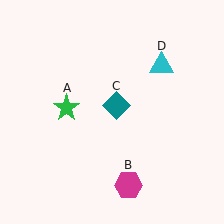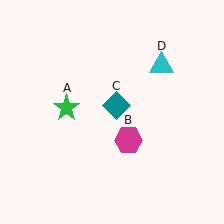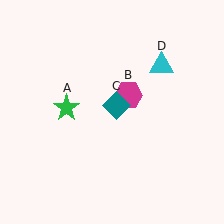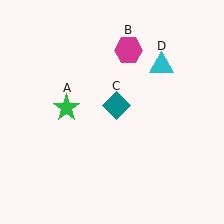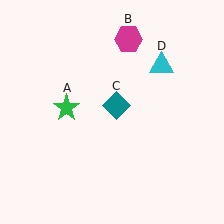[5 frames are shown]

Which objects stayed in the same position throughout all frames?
Green star (object A) and teal diamond (object C) and cyan triangle (object D) remained stationary.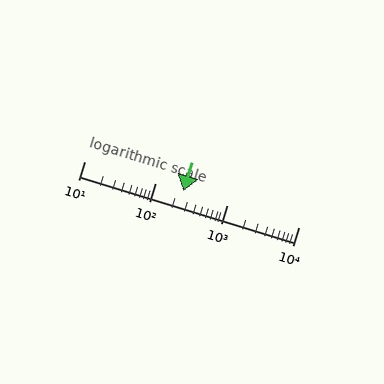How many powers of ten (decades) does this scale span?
The scale spans 3 decades, from 10 to 10000.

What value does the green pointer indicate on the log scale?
The pointer indicates approximately 240.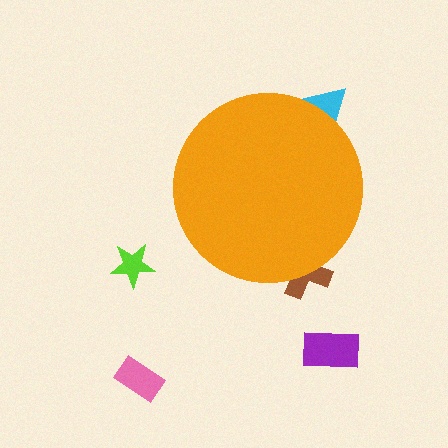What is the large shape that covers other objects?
An orange circle.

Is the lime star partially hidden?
No, the lime star is fully visible.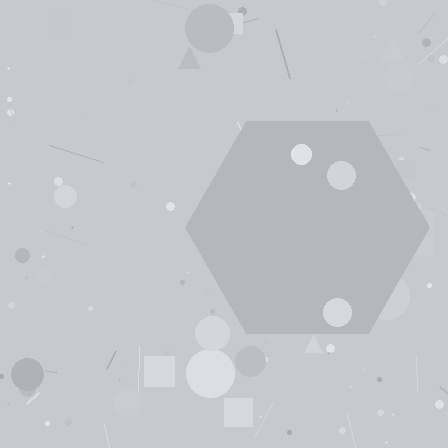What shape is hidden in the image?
A hexagon is hidden in the image.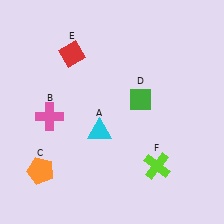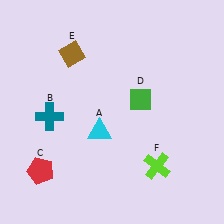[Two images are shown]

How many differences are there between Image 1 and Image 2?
There are 3 differences between the two images.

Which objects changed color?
B changed from pink to teal. C changed from orange to red. E changed from red to brown.